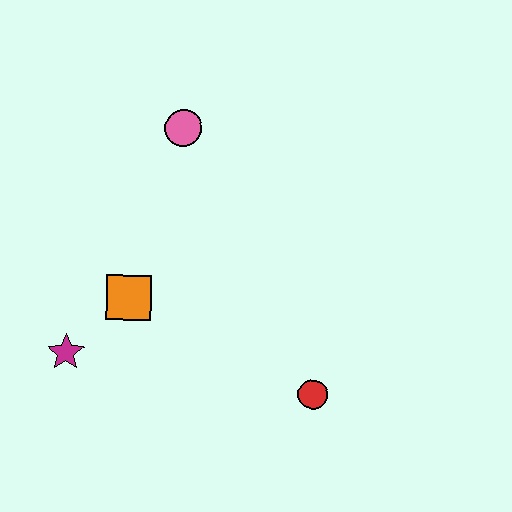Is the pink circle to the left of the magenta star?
No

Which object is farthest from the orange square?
The red circle is farthest from the orange square.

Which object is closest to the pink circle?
The orange square is closest to the pink circle.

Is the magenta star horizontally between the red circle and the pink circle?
No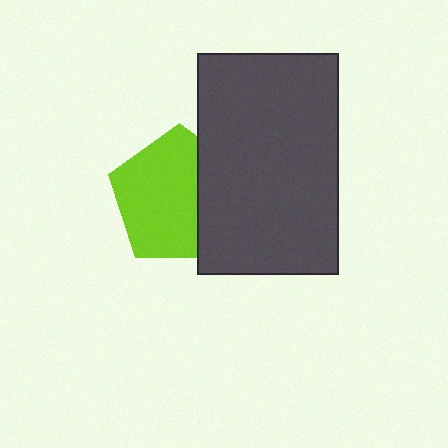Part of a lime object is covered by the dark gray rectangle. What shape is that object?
It is a pentagon.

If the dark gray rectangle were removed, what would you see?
You would see the complete lime pentagon.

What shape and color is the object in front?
The object in front is a dark gray rectangle.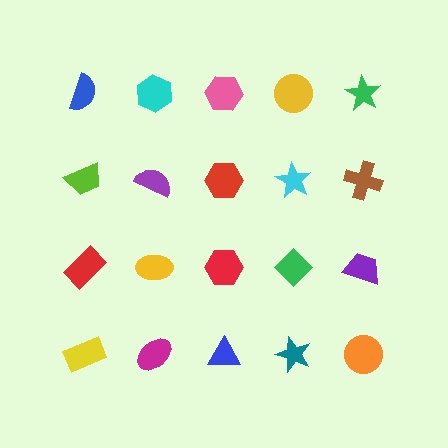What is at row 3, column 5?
A purple trapezoid.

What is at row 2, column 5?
A brown cross.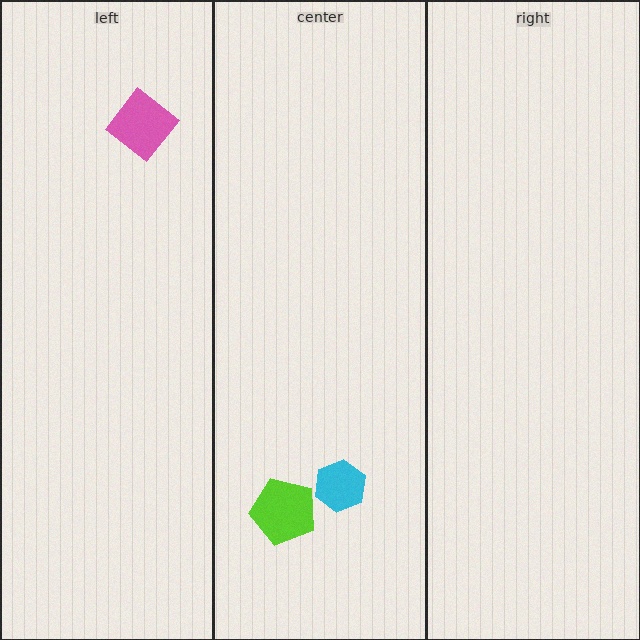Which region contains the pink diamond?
The left region.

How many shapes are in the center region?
2.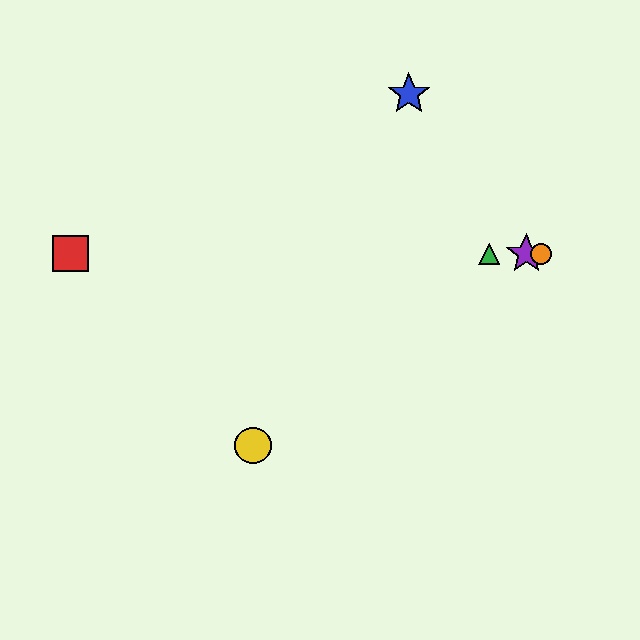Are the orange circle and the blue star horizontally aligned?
No, the orange circle is at y≈254 and the blue star is at y≈94.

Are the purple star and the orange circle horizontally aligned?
Yes, both are at y≈254.